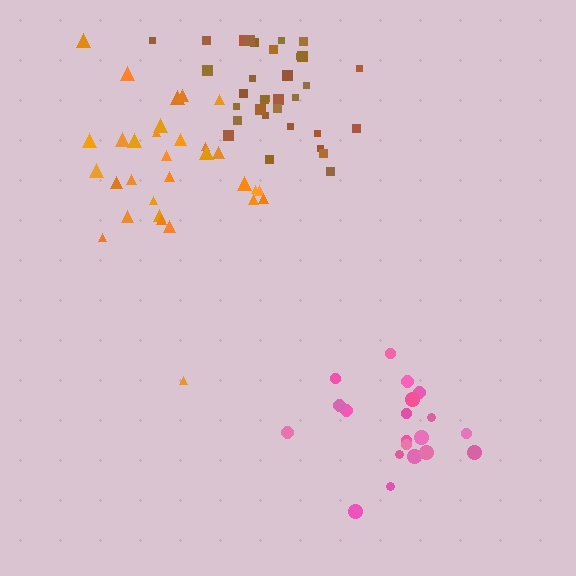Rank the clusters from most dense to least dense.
brown, pink, orange.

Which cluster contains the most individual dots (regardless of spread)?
Brown (33).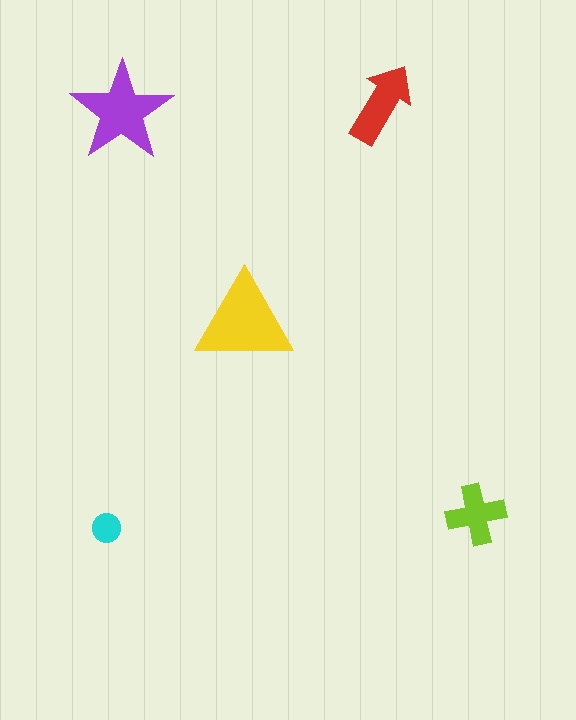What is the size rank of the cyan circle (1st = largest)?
5th.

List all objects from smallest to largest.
The cyan circle, the lime cross, the red arrow, the purple star, the yellow triangle.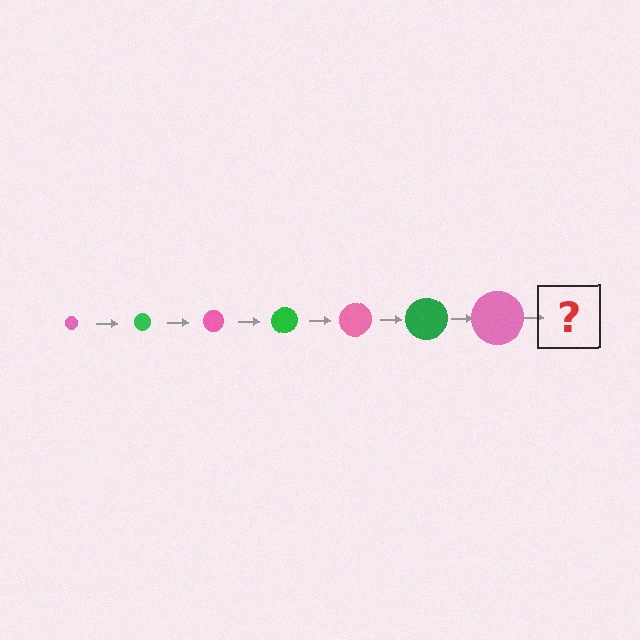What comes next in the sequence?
The next element should be a green circle, larger than the previous one.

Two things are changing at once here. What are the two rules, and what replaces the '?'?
The two rules are that the circle grows larger each step and the color cycles through pink and green. The '?' should be a green circle, larger than the previous one.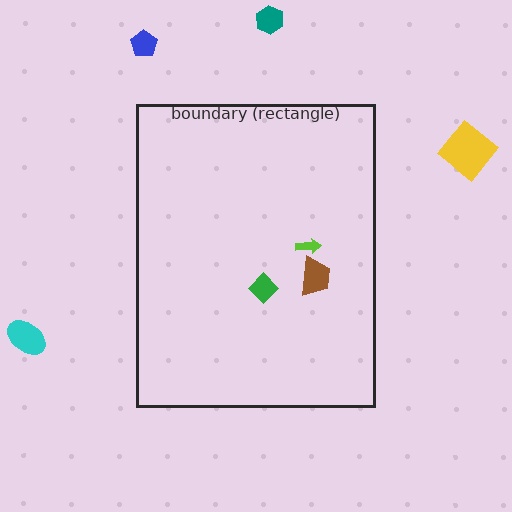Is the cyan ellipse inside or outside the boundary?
Outside.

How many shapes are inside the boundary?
3 inside, 4 outside.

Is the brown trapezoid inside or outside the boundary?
Inside.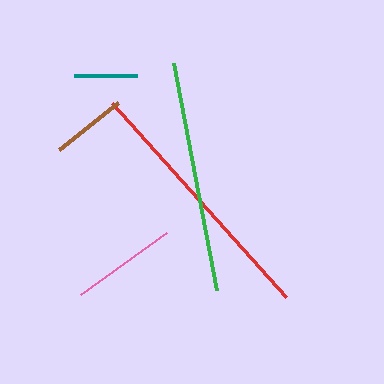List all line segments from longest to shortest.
From longest to shortest: red, green, pink, brown, teal.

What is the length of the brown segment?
The brown segment is approximately 76 pixels long.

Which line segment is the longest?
The red line is the longest at approximately 261 pixels.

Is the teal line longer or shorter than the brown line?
The brown line is longer than the teal line.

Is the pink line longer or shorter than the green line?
The green line is longer than the pink line.